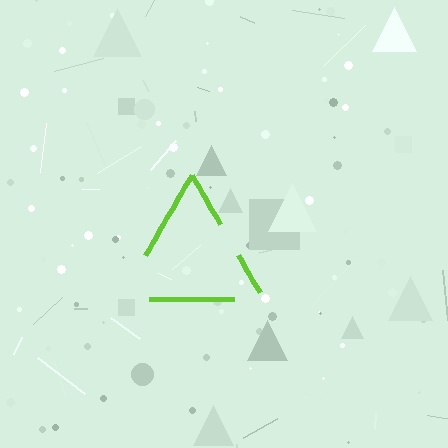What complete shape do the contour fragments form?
The contour fragments form a triangle.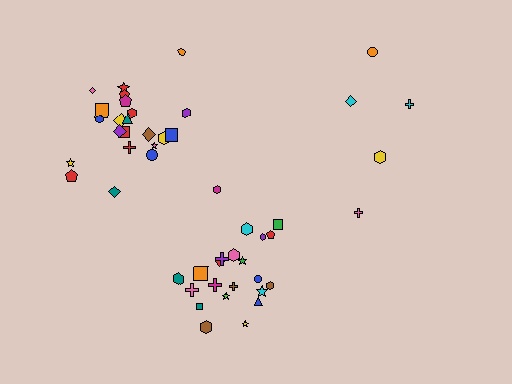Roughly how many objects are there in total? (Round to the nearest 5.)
Roughly 50 objects in total.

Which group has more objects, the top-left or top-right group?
The top-left group.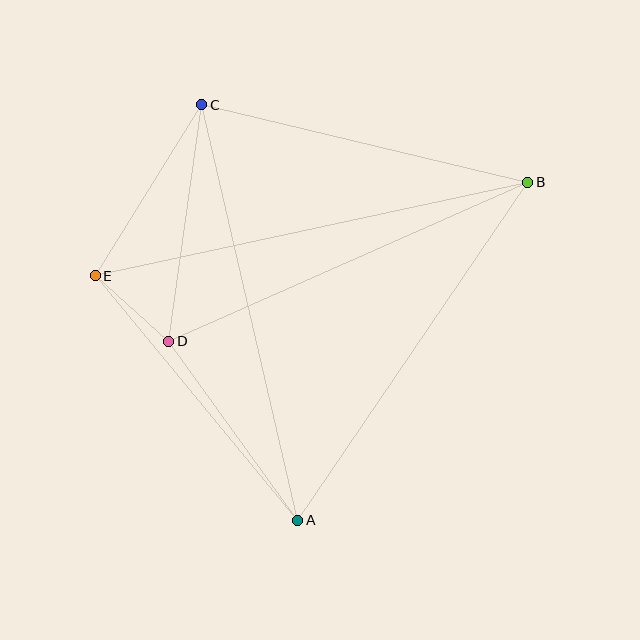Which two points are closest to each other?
Points D and E are closest to each other.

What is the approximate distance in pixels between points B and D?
The distance between B and D is approximately 392 pixels.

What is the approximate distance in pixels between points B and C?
The distance between B and C is approximately 335 pixels.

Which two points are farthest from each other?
Points B and E are farthest from each other.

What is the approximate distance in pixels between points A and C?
The distance between A and C is approximately 426 pixels.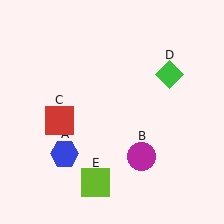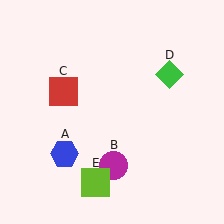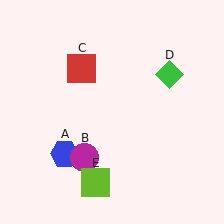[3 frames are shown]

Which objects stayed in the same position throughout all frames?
Blue hexagon (object A) and green diamond (object D) and lime square (object E) remained stationary.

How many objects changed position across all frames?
2 objects changed position: magenta circle (object B), red square (object C).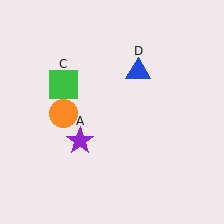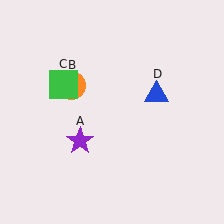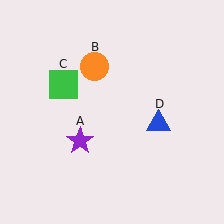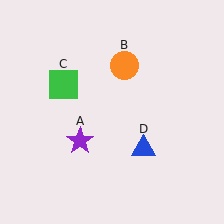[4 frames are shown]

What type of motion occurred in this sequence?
The orange circle (object B), blue triangle (object D) rotated clockwise around the center of the scene.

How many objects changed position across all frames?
2 objects changed position: orange circle (object B), blue triangle (object D).